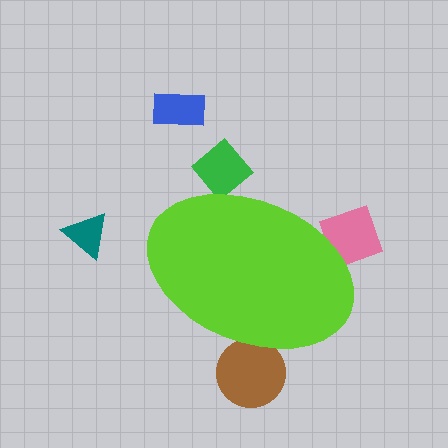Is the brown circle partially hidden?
Yes, the brown circle is partially hidden behind the lime ellipse.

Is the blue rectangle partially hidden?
No, the blue rectangle is fully visible.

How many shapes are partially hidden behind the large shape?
3 shapes are partially hidden.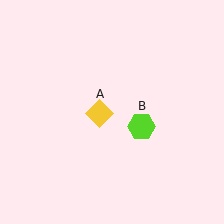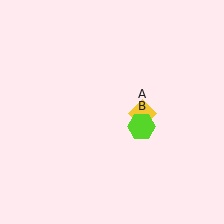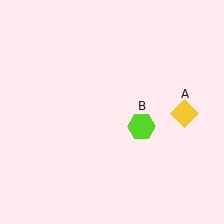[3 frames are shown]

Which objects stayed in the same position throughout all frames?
Lime hexagon (object B) remained stationary.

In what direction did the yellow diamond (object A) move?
The yellow diamond (object A) moved right.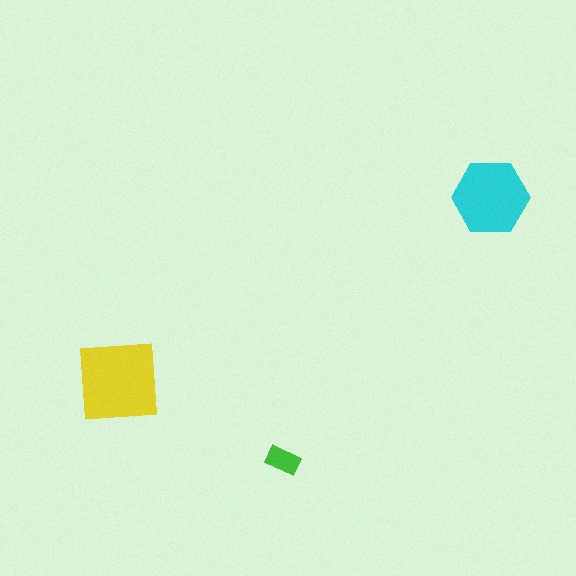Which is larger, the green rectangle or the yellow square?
The yellow square.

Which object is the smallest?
The green rectangle.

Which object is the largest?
The yellow square.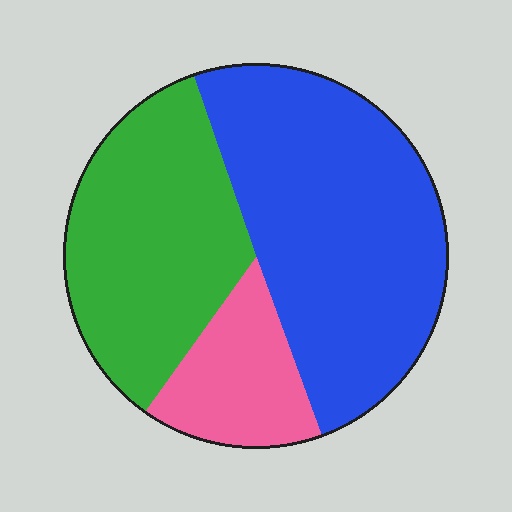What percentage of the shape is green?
Green takes up about one third (1/3) of the shape.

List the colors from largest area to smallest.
From largest to smallest: blue, green, pink.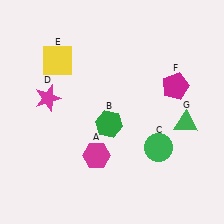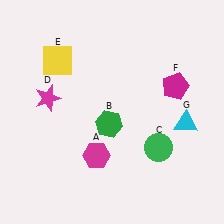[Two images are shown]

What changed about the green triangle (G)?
In Image 1, G is green. In Image 2, it changed to cyan.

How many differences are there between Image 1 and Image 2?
There is 1 difference between the two images.